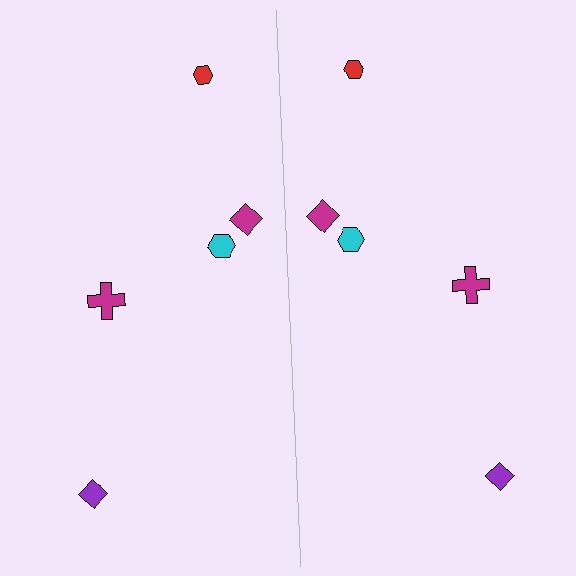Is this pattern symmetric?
Yes, this pattern has bilateral (reflection) symmetry.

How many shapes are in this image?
There are 10 shapes in this image.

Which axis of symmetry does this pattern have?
The pattern has a vertical axis of symmetry running through the center of the image.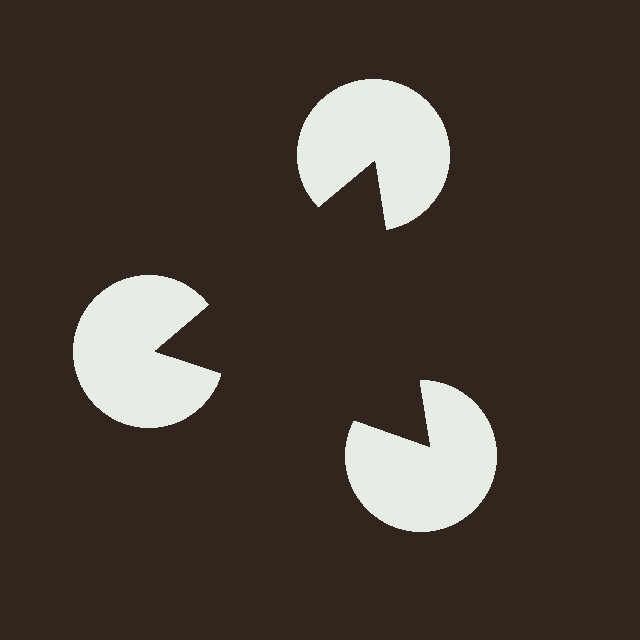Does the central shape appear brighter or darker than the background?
It typically appears slightly darker than the background, even though no actual brightness change is drawn.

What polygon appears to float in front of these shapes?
An illusory triangle — its edges are inferred from the aligned wedge cuts in the pac-man discs, not physically drawn.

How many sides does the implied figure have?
3 sides.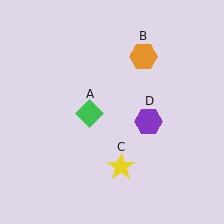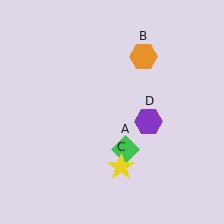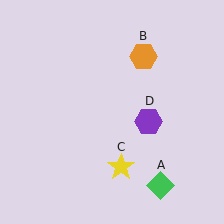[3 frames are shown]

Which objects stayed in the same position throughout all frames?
Orange hexagon (object B) and yellow star (object C) and purple hexagon (object D) remained stationary.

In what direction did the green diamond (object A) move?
The green diamond (object A) moved down and to the right.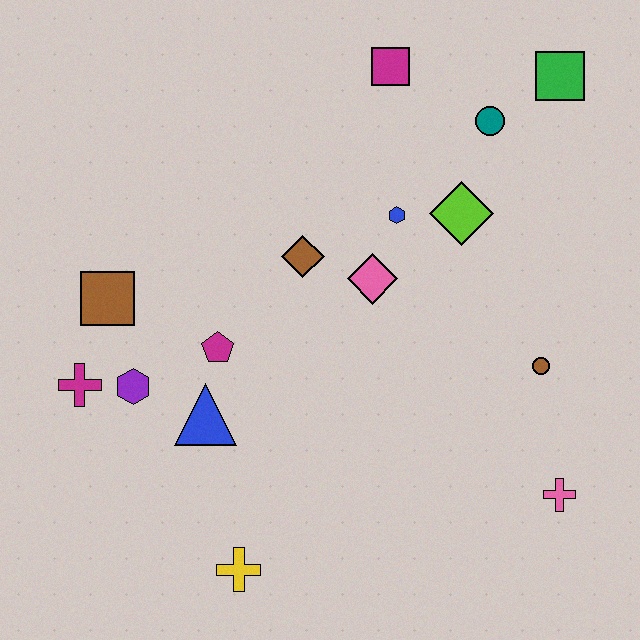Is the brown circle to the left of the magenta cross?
No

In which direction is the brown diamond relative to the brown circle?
The brown diamond is to the left of the brown circle.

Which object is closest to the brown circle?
The pink cross is closest to the brown circle.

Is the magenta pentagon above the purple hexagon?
Yes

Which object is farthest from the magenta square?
The yellow cross is farthest from the magenta square.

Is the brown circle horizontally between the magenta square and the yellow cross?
No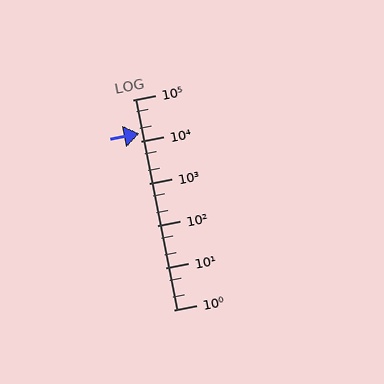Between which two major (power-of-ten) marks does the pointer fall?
The pointer is between 10000 and 100000.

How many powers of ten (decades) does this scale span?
The scale spans 5 decades, from 1 to 100000.